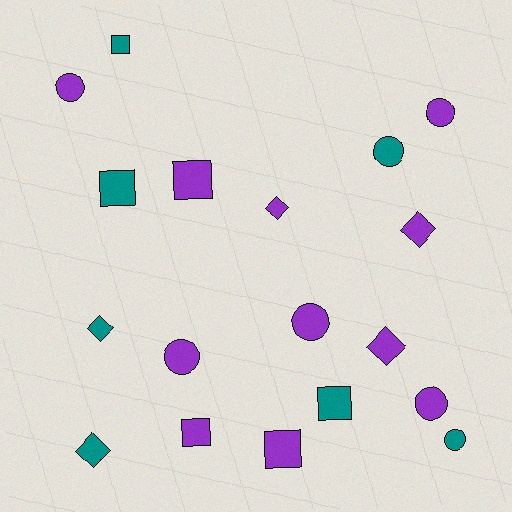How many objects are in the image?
There are 18 objects.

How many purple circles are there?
There are 5 purple circles.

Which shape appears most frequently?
Circle, with 7 objects.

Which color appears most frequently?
Purple, with 11 objects.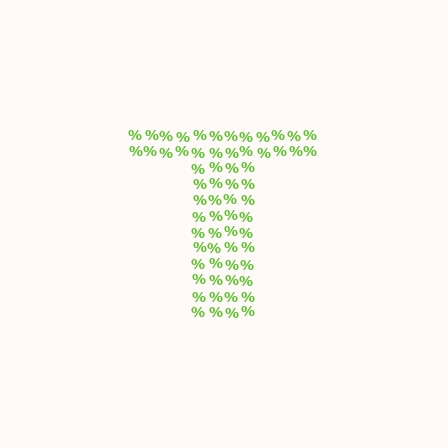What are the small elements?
The small elements are percent signs.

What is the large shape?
The large shape is the letter T.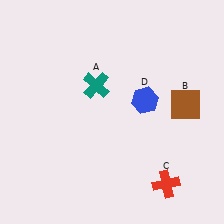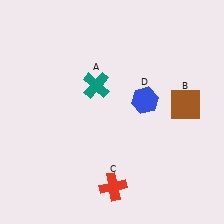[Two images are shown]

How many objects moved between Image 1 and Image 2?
1 object moved between the two images.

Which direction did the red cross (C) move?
The red cross (C) moved left.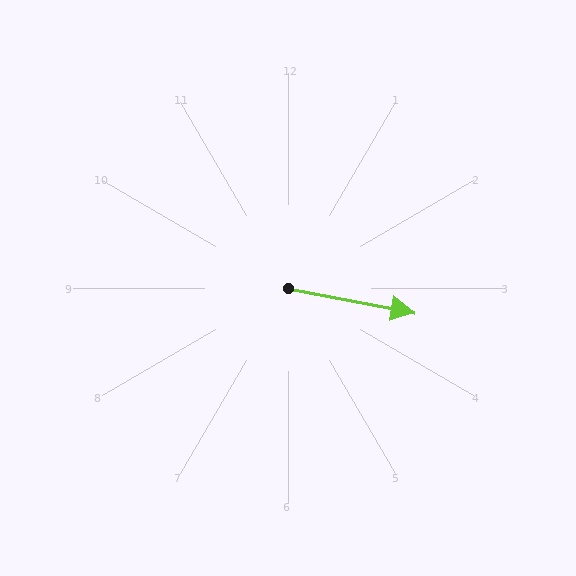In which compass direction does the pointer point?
East.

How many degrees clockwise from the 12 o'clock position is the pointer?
Approximately 101 degrees.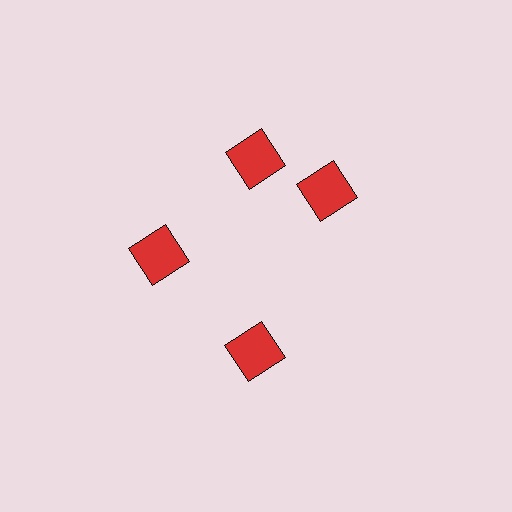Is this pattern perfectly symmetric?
No. The 4 red squares are arranged in a ring, but one element near the 3 o'clock position is rotated out of alignment along the ring, breaking the 4-fold rotational symmetry.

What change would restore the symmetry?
The symmetry would be restored by rotating it back into even spacing with its neighbors so that all 4 squares sit at equal angles and equal distance from the center.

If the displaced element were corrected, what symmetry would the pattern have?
It would have 4-fold rotational symmetry — the pattern would map onto itself every 90 degrees.